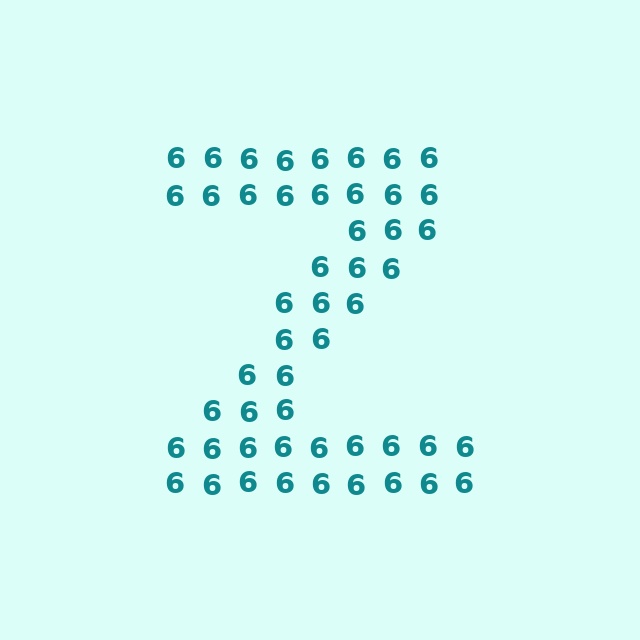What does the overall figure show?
The overall figure shows the letter Z.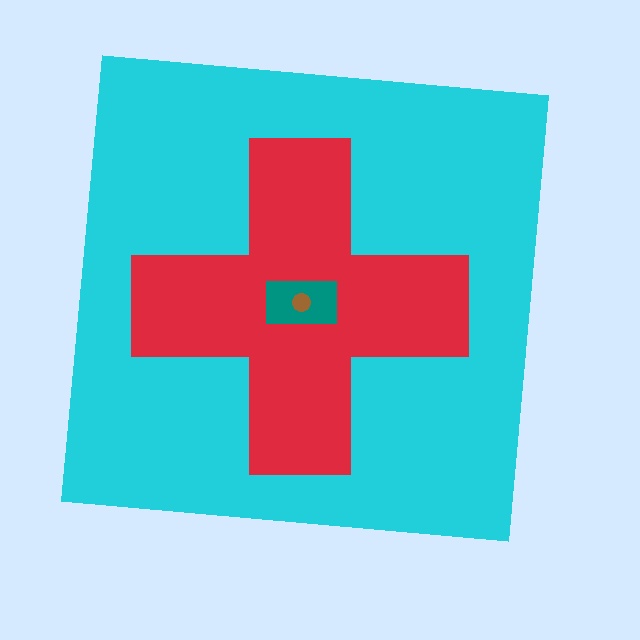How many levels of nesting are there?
4.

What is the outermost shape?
The cyan square.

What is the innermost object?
The brown circle.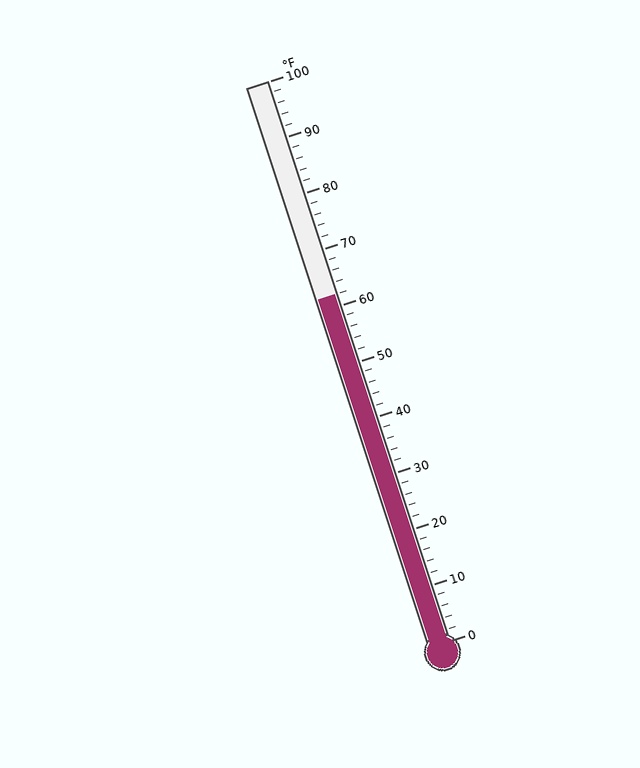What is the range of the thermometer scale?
The thermometer scale ranges from 0°F to 100°F.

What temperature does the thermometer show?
The thermometer shows approximately 62°F.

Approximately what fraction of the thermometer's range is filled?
The thermometer is filled to approximately 60% of its range.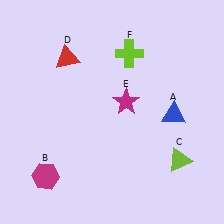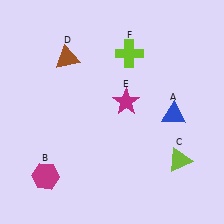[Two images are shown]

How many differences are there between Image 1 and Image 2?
There is 1 difference between the two images.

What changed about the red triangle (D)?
In Image 1, D is red. In Image 2, it changed to brown.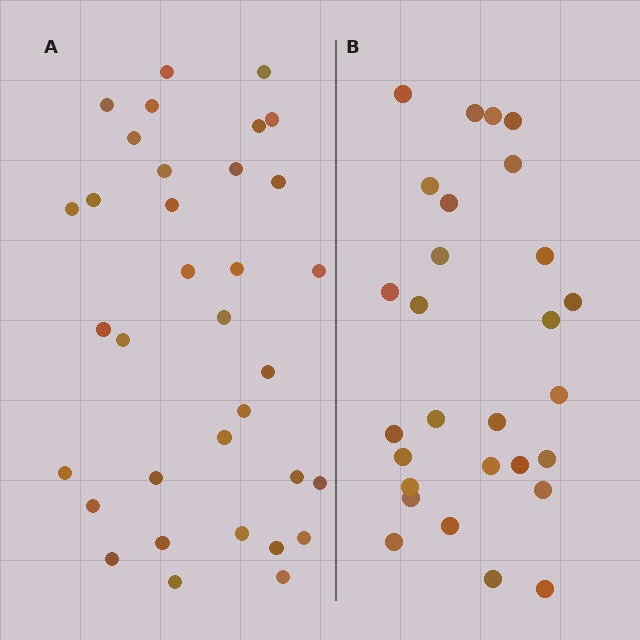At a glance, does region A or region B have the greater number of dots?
Region A (the left region) has more dots.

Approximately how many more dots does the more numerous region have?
Region A has about 6 more dots than region B.